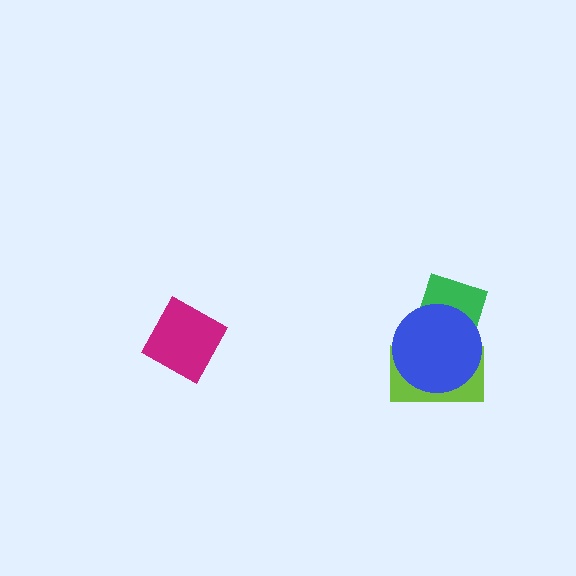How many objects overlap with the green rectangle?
2 objects overlap with the green rectangle.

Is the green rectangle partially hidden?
Yes, it is partially covered by another shape.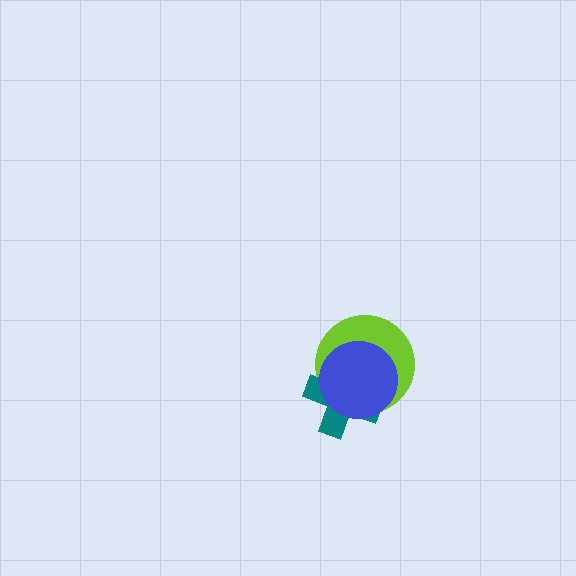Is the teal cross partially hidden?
Yes, it is partially covered by another shape.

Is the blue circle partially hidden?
No, no other shape covers it.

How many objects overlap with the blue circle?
2 objects overlap with the blue circle.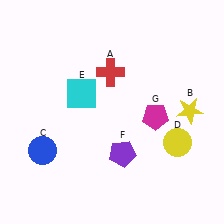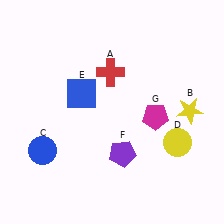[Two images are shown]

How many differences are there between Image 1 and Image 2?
There is 1 difference between the two images.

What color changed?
The square (E) changed from cyan in Image 1 to blue in Image 2.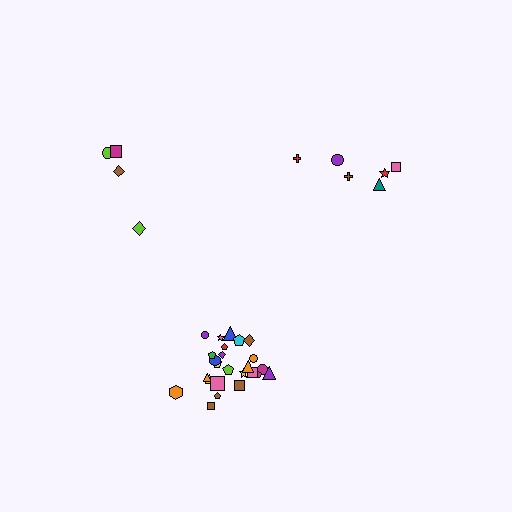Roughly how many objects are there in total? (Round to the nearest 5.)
Roughly 35 objects in total.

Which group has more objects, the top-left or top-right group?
The top-right group.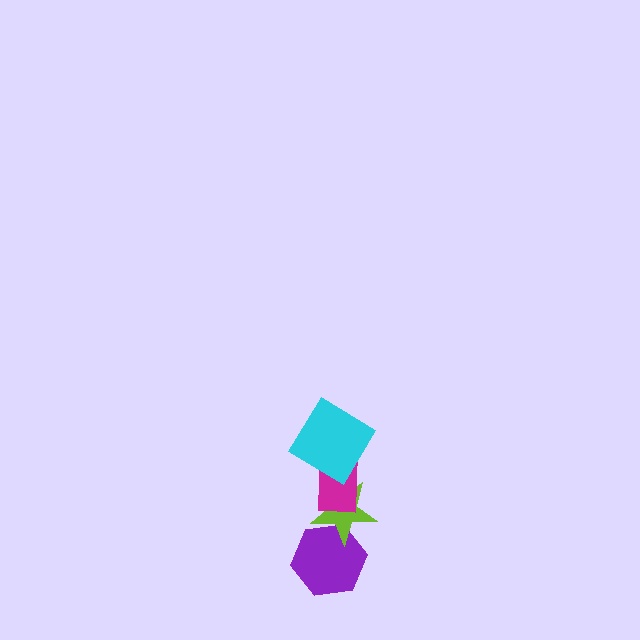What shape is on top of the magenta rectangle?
The cyan diamond is on top of the magenta rectangle.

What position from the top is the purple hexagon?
The purple hexagon is 4th from the top.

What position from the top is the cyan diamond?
The cyan diamond is 1st from the top.